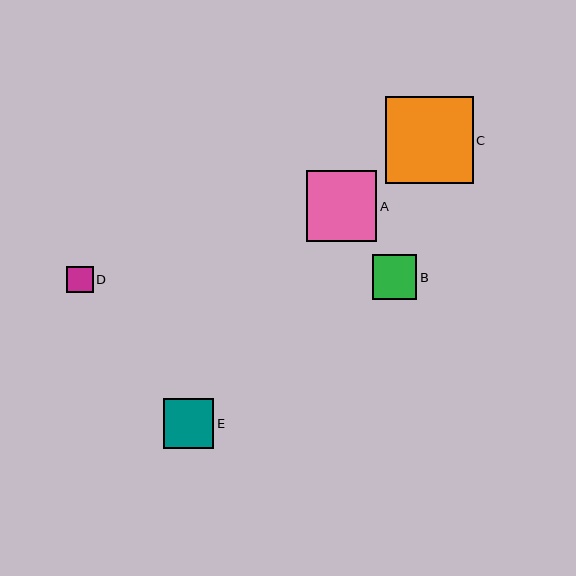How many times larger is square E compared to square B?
Square E is approximately 1.1 times the size of square B.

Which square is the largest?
Square C is the largest with a size of approximately 87 pixels.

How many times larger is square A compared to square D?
Square A is approximately 2.7 times the size of square D.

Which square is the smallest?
Square D is the smallest with a size of approximately 26 pixels.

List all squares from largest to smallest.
From largest to smallest: C, A, E, B, D.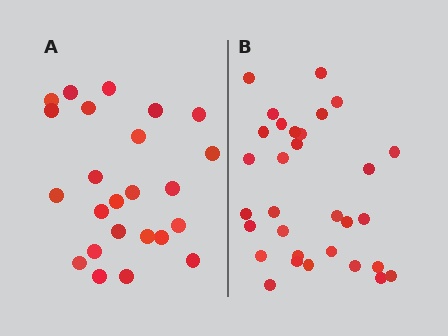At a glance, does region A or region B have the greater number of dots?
Region B (the right region) has more dots.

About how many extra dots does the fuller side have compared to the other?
Region B has roughly 8 or so more dots than region A.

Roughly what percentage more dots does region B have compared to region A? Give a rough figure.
About 30% more.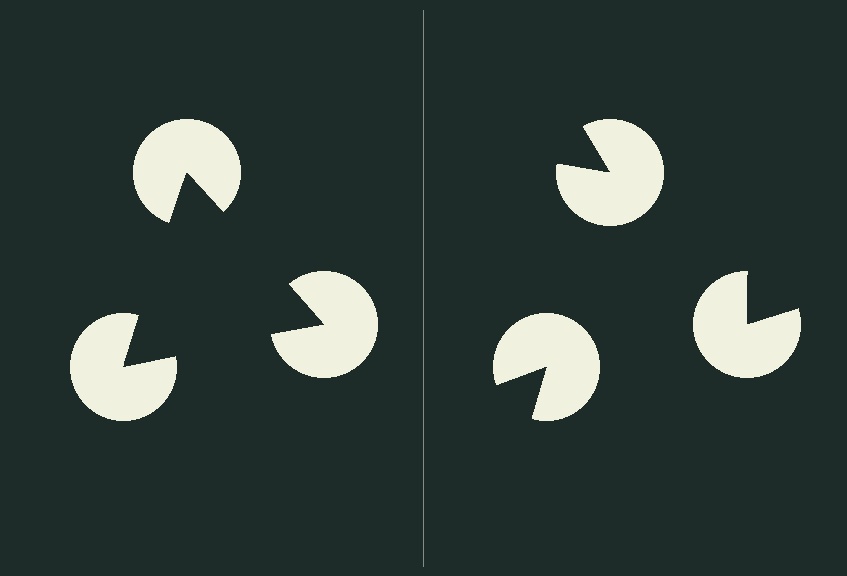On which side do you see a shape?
An illusory triangle appears on the left side. On the right side the wedge cuts are rotated, so no coherent shape forms.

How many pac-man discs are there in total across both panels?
6 — 3 on each side.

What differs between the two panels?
The pac-man discs are positioned identically on both sides; only the wedge orientations differ. On the left they align to a triangle; on the right they are misaligned.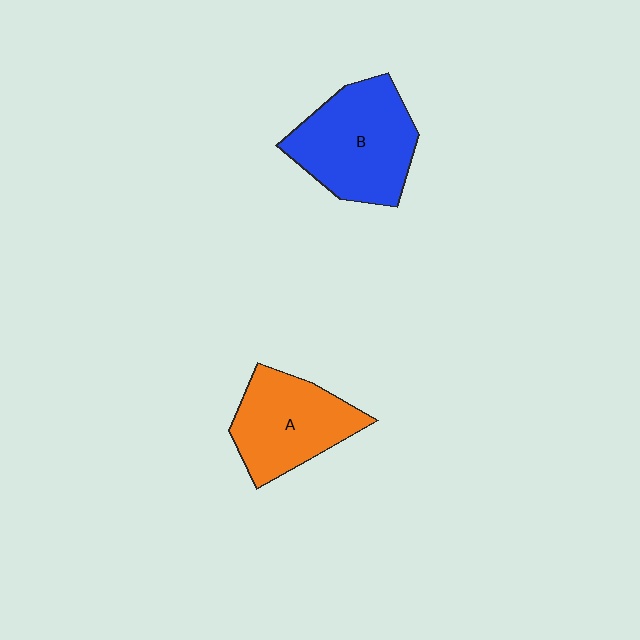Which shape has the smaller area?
Shape A (orange).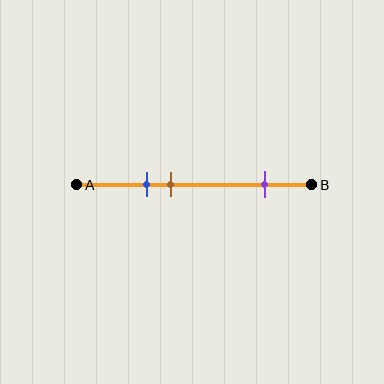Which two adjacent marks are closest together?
The blue and brown marks are the closest adjacent pair.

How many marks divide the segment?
There are 3 marks dividing the segment.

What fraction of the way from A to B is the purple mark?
The purple mark is approximately 80% (0.8) of the way from A to B.